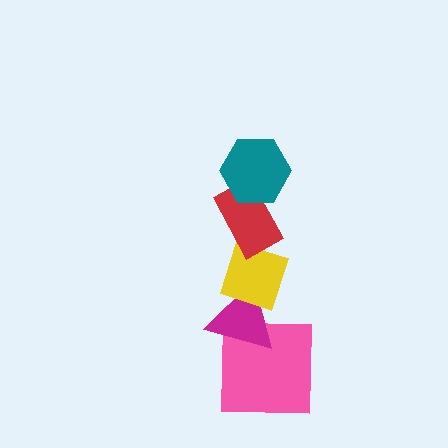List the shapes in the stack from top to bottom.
From top to bottom: the teal hexagon, the red rectangle, the yellow diamond, the magenta triangle, the pink square.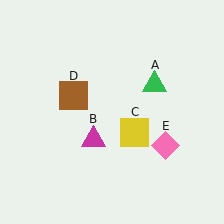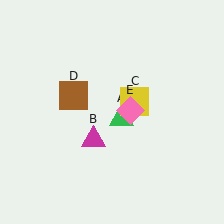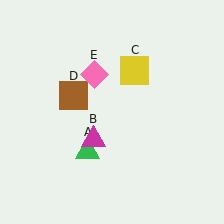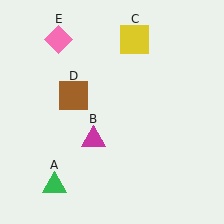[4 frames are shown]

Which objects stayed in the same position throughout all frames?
Magenta triangle (object B) and brown square (object D) remained stationary.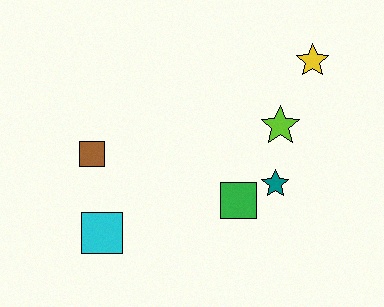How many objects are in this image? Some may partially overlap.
There are 6 objects.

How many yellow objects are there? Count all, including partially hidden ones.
There is 1 yellow object.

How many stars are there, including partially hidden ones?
There are 3 stars.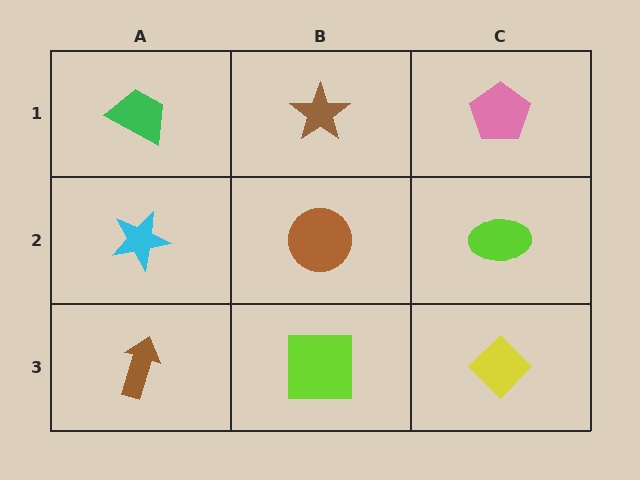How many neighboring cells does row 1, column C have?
2.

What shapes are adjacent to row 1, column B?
A brown circle (row 2, column B), a green trapezoid (row 1, column A), a pink pentagon (row 1, column C).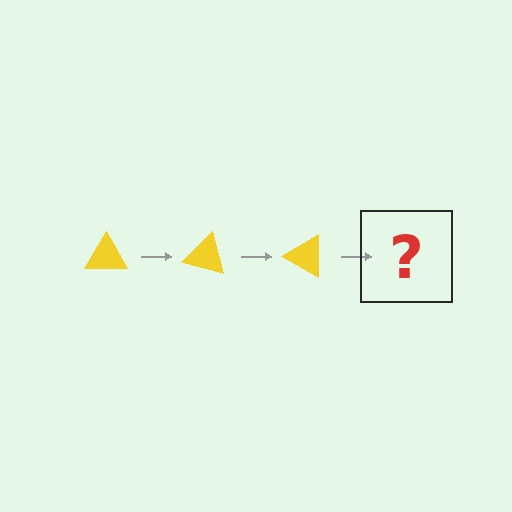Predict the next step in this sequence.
The next step is a yellow triangle rotated 45 degrees.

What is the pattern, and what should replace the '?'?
The pattern is that the triangle rotates 15 degrees each step. The '?' should be a yellow triangle rotated 45 degrees.